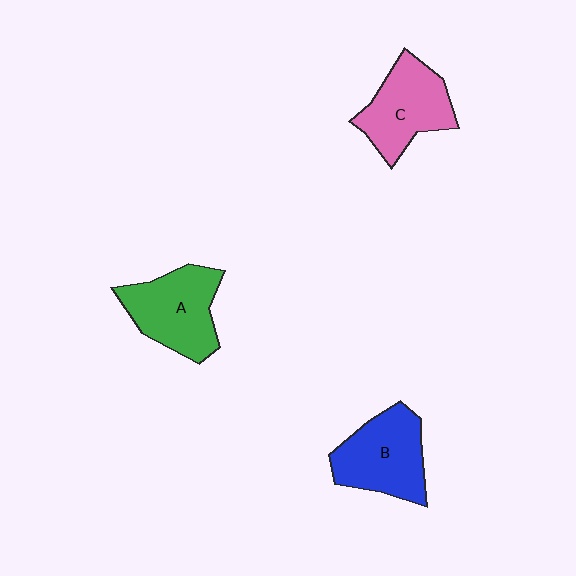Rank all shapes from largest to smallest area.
From largest to smallest: A (green), B (blue), C (pink).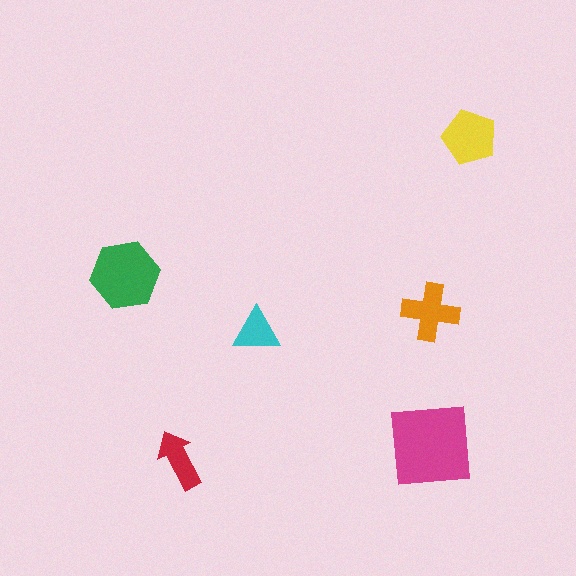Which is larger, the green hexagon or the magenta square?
The magenta square.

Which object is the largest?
The magenta square.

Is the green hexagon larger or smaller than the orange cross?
Larger.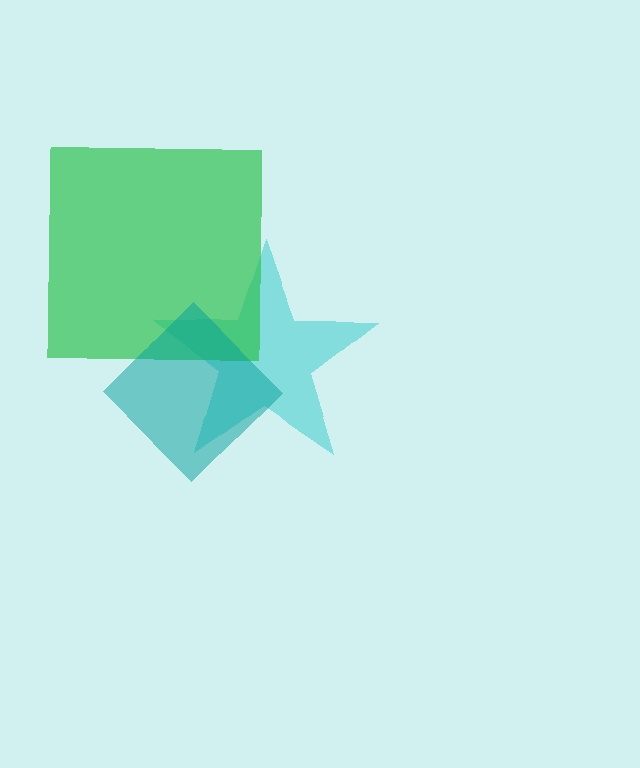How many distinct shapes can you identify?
There are 3 distinct shapes: a cyan star, a green square, a teal diamond.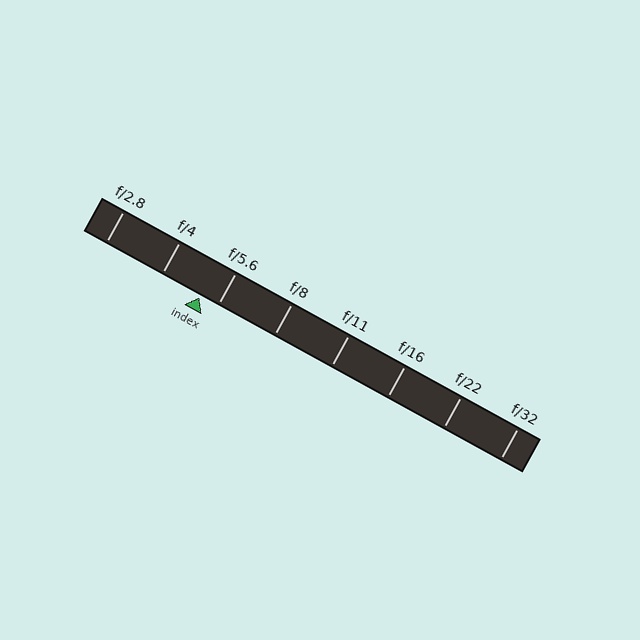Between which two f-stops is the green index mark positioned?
The index mark is between f/4 and f/5.6.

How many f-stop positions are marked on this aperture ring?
There are 8 f-stop positions marked.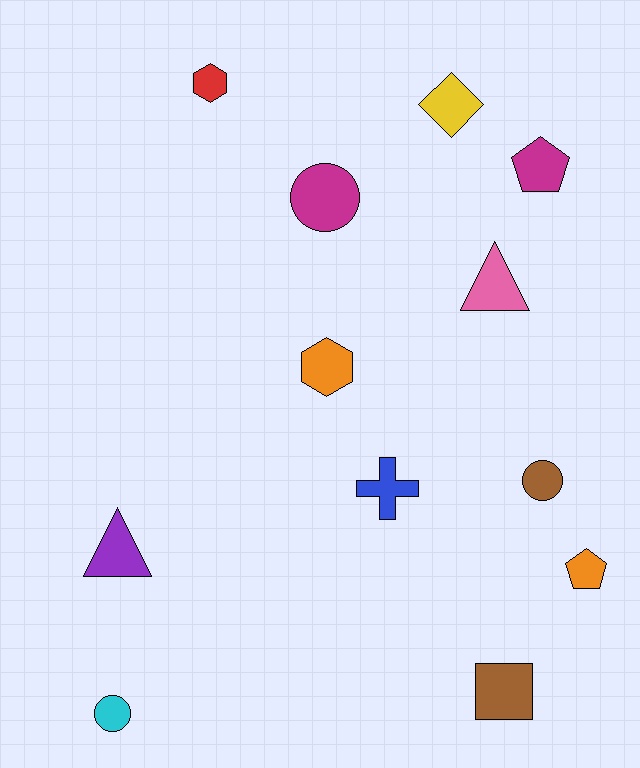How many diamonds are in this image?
There is 1 diamond.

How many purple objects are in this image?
There is 1 purple object.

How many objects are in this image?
There are 12 objects.